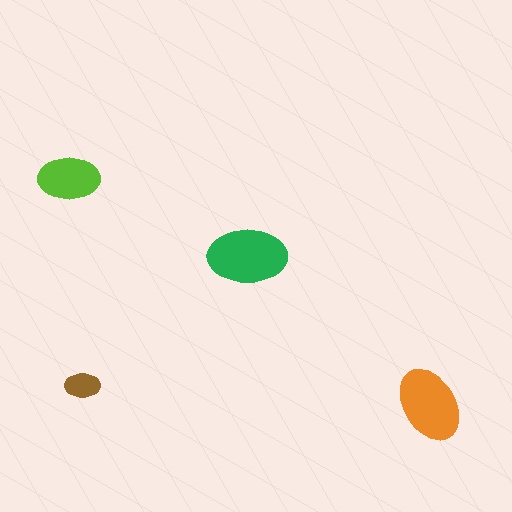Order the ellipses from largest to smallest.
the green one, the orange one, the lime one, the brown one.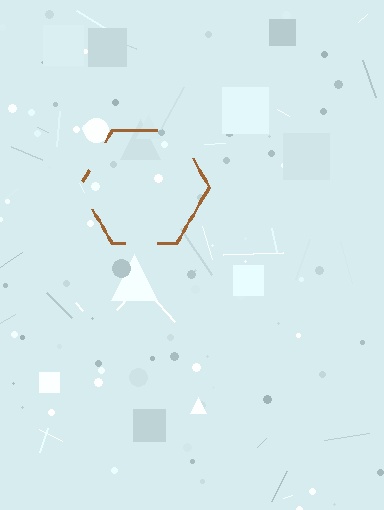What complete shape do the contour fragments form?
The contour fragments form a hexagon.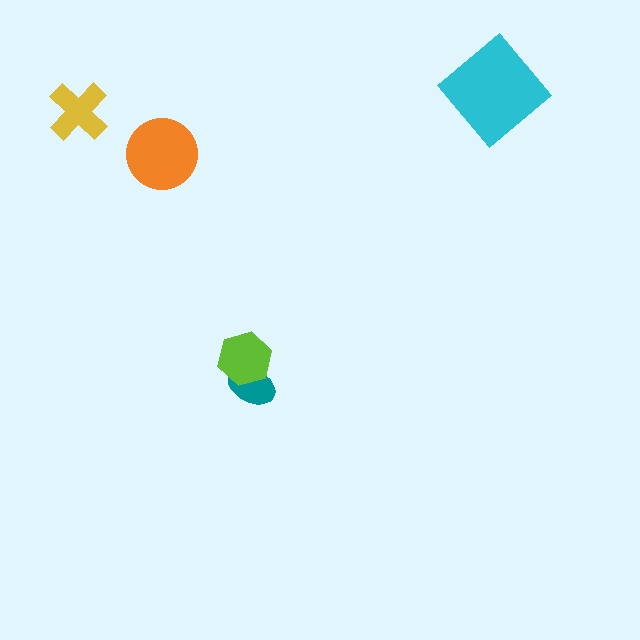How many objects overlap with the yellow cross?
0 objects overlap with the yellow cross.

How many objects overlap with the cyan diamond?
0 objects overlap with the cyan diamond.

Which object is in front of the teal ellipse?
The lime hexagon is in front of the teal ellipse.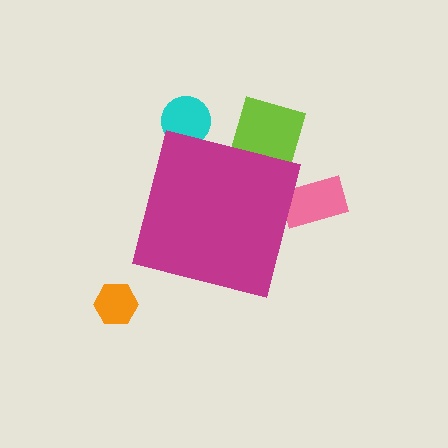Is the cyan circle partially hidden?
Yes, the cyan circle is partially hidden behind the magenta square.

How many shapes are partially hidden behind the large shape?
3 shapes are partially hidden.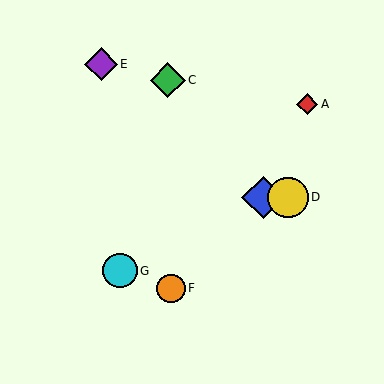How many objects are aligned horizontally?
2 objects (B, D) are aligned horizontally.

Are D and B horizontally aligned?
Yes, both are at y≈197.